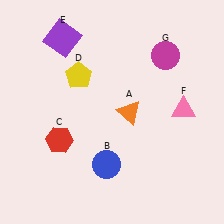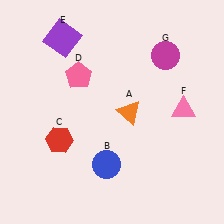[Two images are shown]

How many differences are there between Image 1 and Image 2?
There is 1 difference between the two images.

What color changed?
The pentagon (D) changed from yellow in Image 1 to pink in Image 2.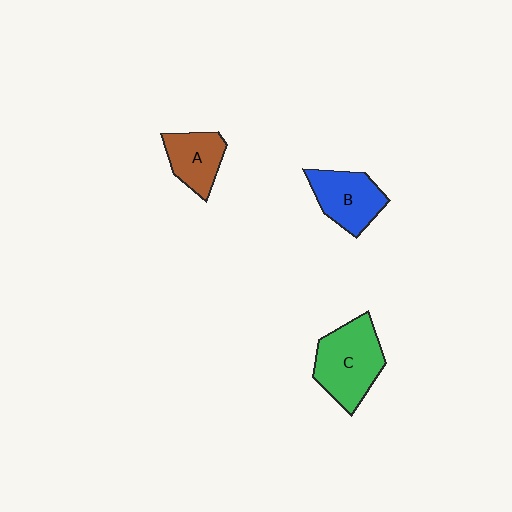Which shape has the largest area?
Shape C (green).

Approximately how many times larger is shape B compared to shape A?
Approximately 1.2 times.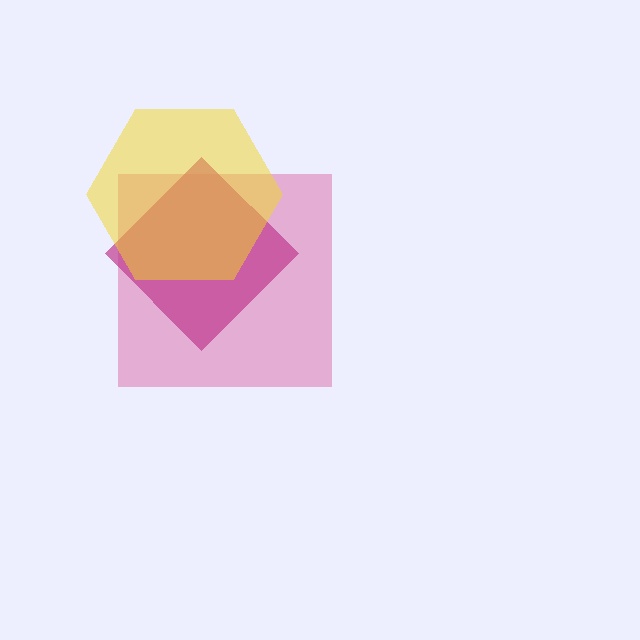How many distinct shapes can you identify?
There are 3 distinct shapes: a pink square, a magenta diamond, a yellow hexagon.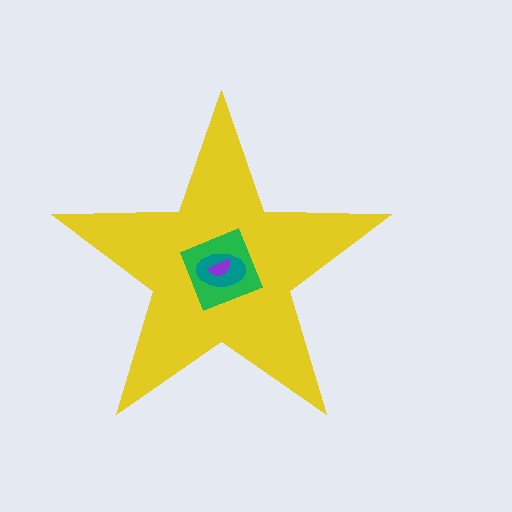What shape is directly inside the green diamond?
The teal ellipse.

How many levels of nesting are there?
4.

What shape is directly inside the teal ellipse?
The purple semicircle.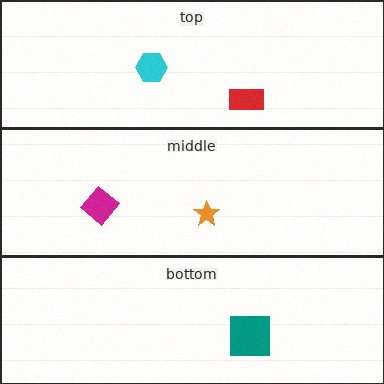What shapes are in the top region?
The cyan hexagon, the red rectangle.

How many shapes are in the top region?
2.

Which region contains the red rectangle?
The top region.